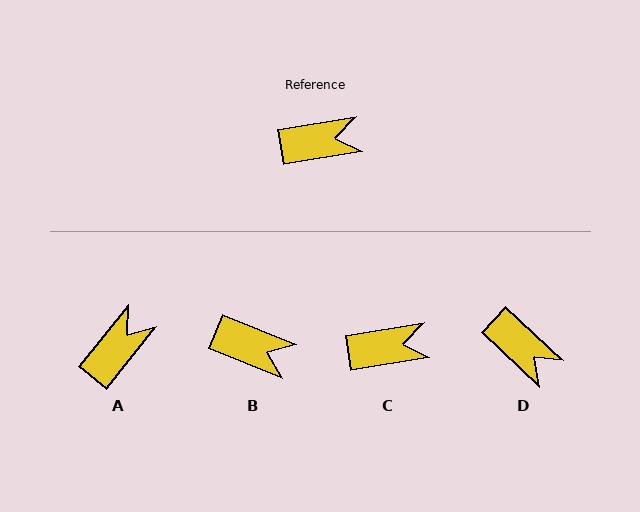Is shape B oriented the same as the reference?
No, it is off by about 31 degrees.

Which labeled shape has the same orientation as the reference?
C.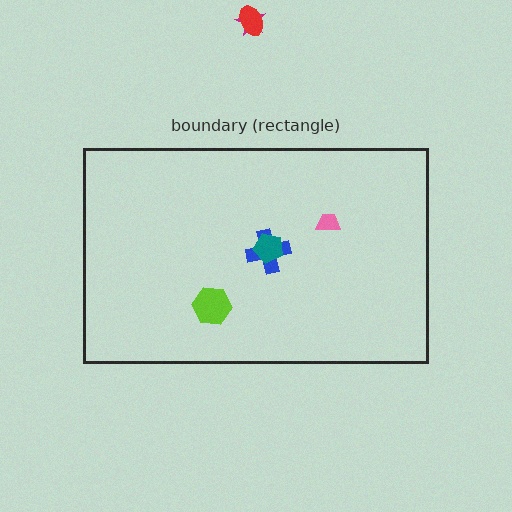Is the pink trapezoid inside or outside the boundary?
Inside.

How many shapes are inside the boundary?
4 inside, 2 outside.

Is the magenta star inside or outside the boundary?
Outside.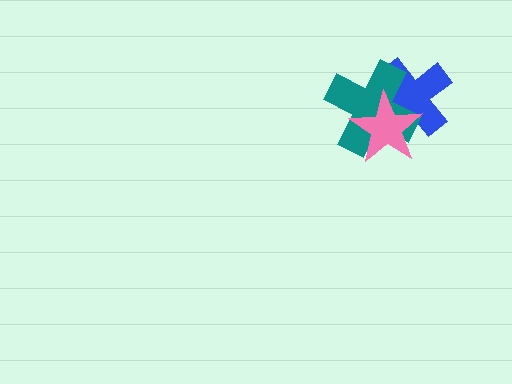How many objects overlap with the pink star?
2 objects overlap with the pink star.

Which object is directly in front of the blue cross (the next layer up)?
The teal cross is directly in front of the blue cross.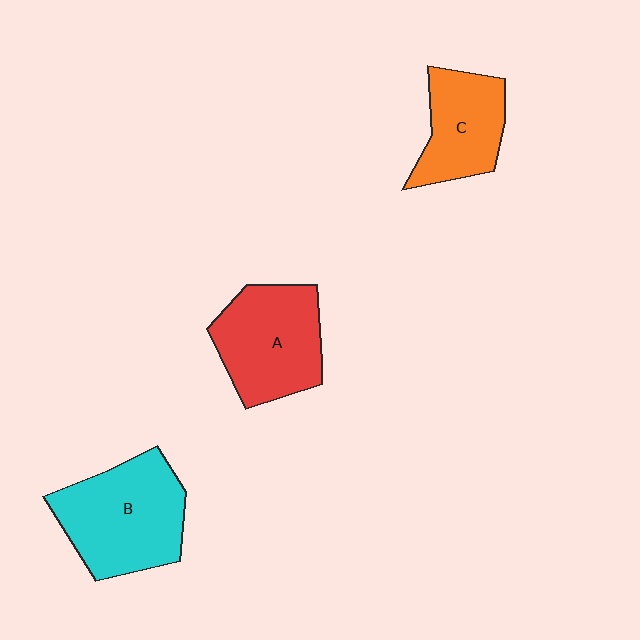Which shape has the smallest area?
Shape C (orange).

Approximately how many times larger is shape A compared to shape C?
Approximately 1.3 times.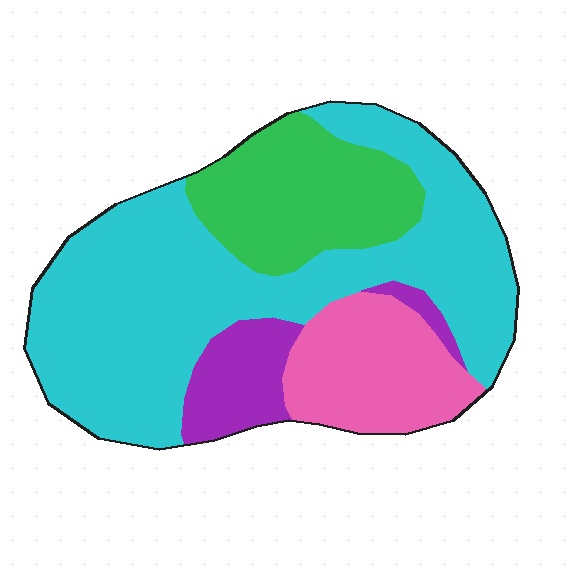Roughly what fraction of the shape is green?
Green covers about 20% of the shape.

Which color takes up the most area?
Cyan, at roughly 55%.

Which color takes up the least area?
Purple, at roughly 10%.